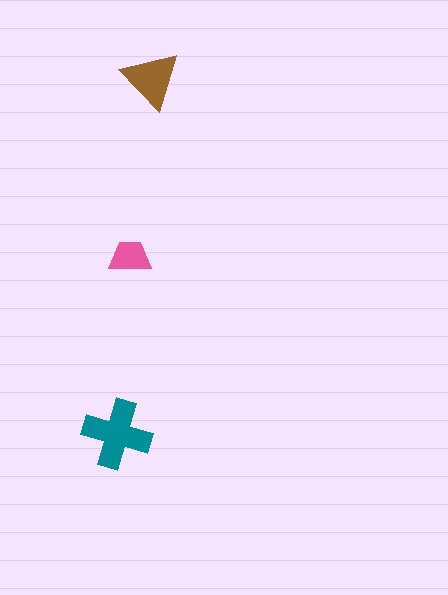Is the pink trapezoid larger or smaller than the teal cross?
Smaller.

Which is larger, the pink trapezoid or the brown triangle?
The brown triangle.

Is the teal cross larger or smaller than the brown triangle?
Larger.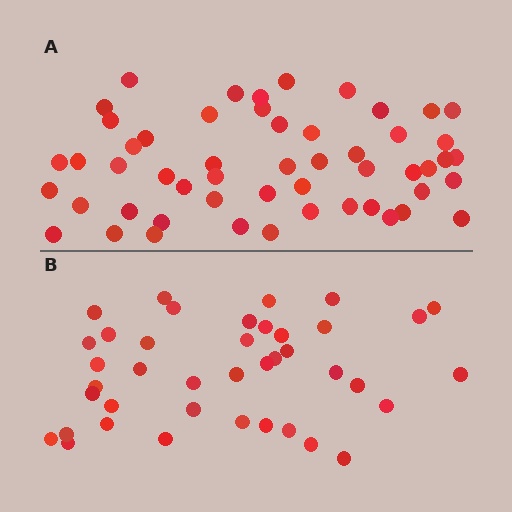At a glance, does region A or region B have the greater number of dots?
Region A (the top region) has more dots.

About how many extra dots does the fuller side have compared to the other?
Region A has approximately 15 more dots than region B.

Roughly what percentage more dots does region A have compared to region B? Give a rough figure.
About 30% more.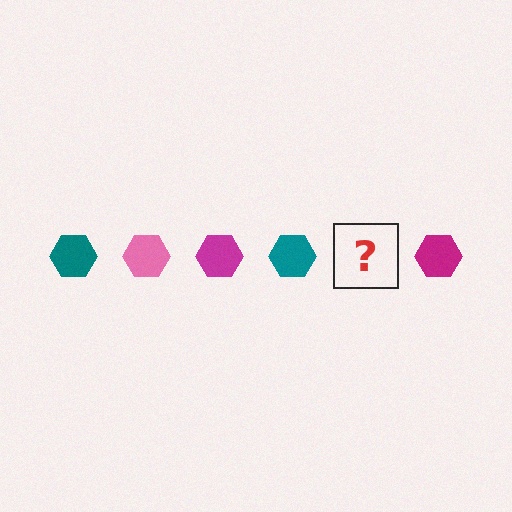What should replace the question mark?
The question mark should be replaced with a pink hexagon.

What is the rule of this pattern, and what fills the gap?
The rule is that the pattern cycles through teal, pink, magenta hexagons. The gap should be filled with a pink hexagon.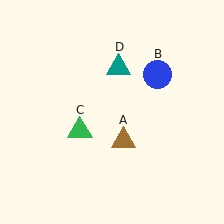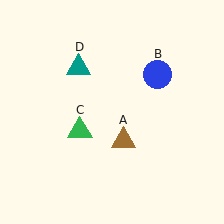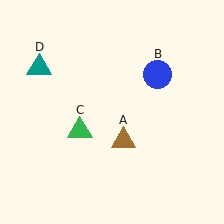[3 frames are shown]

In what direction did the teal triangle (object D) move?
The teal triangle (object D) moved left.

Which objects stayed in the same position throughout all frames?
Brown triangle (object A) and blue circle (object B) and green triangle (object C) remained stationary.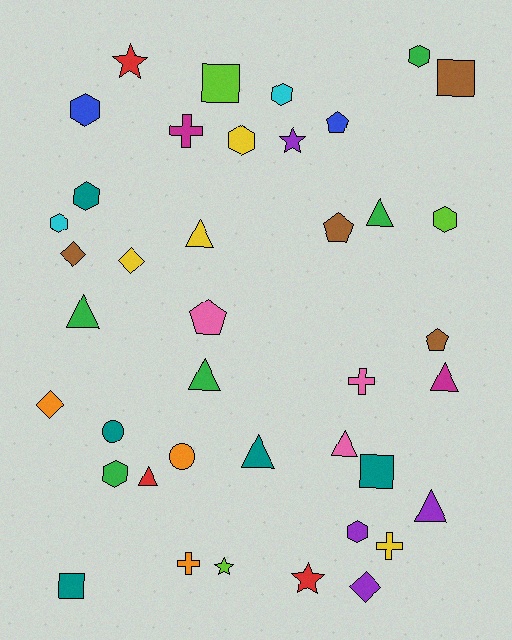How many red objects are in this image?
There are 3 red objects.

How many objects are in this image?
There are 40 objects.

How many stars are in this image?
There are 4 stars.